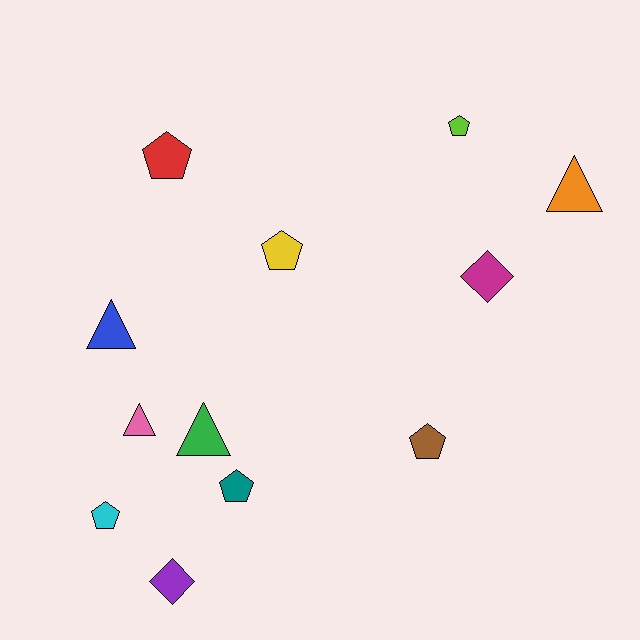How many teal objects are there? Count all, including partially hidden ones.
There is 1 teal object.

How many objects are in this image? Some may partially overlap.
There are 12 objects.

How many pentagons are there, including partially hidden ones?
There are 6 pentagons.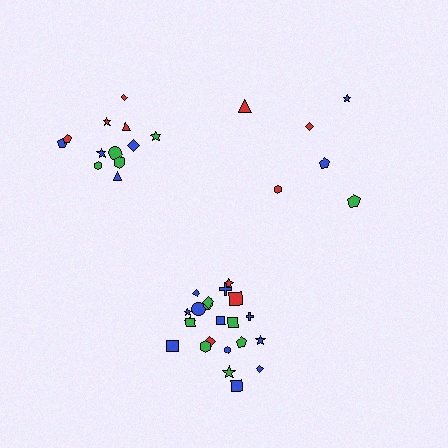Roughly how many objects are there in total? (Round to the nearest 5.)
Roughly 40 objects in total.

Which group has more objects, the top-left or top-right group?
The top-left group.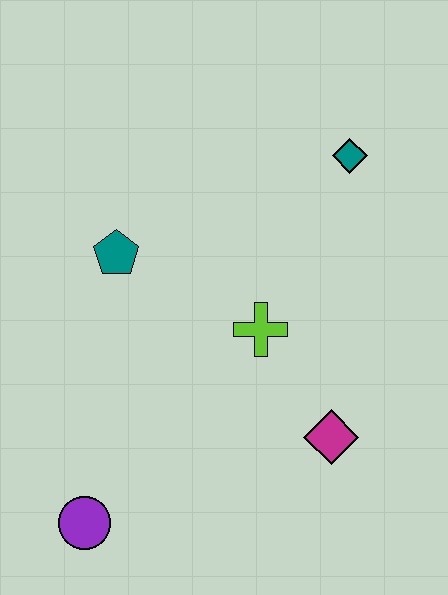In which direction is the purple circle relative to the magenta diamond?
The purple circle is to the left of the magenta diamond.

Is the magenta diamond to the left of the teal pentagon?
No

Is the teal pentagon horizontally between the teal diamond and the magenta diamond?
No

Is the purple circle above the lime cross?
No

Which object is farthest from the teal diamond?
The purple circle is farthest from the teal diamond.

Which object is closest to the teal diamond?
The lime cross is closest to the teal diamond.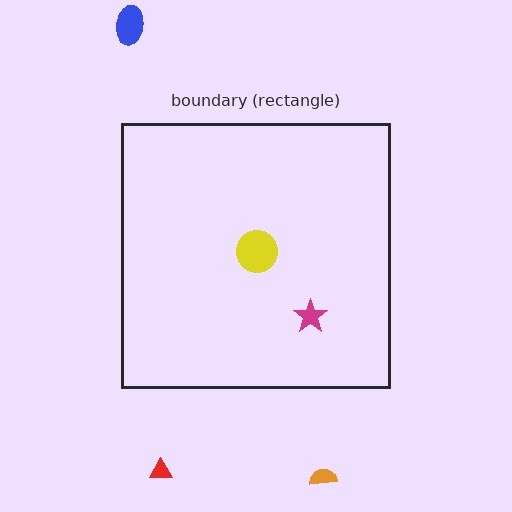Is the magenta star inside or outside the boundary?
Inside.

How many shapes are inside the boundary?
2 inside, 3 outside.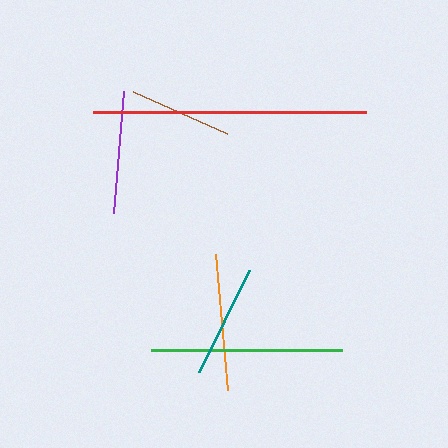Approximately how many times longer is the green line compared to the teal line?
The green line is approximately 1.7 times the length of the teal line.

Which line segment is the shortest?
The brown line is the shortest at approximately 102 pixels.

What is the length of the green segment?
The green segment is approximately 191 pixels long.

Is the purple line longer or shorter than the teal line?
The purple line is longer than the teal line.